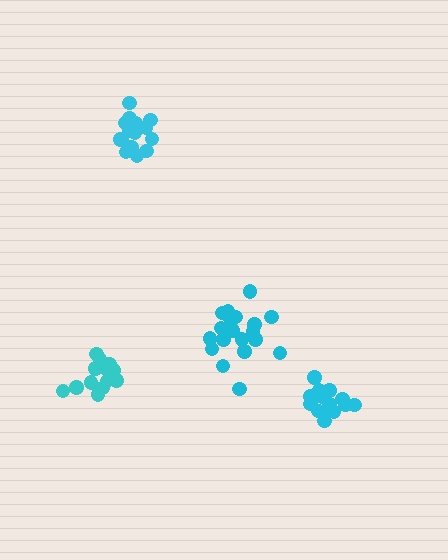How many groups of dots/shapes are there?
There are 4 groups.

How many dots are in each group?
Group 1: 20 dots, Group 2: 16 dots, Group 3: 14 dots, Group 4: 16 dots (66 total).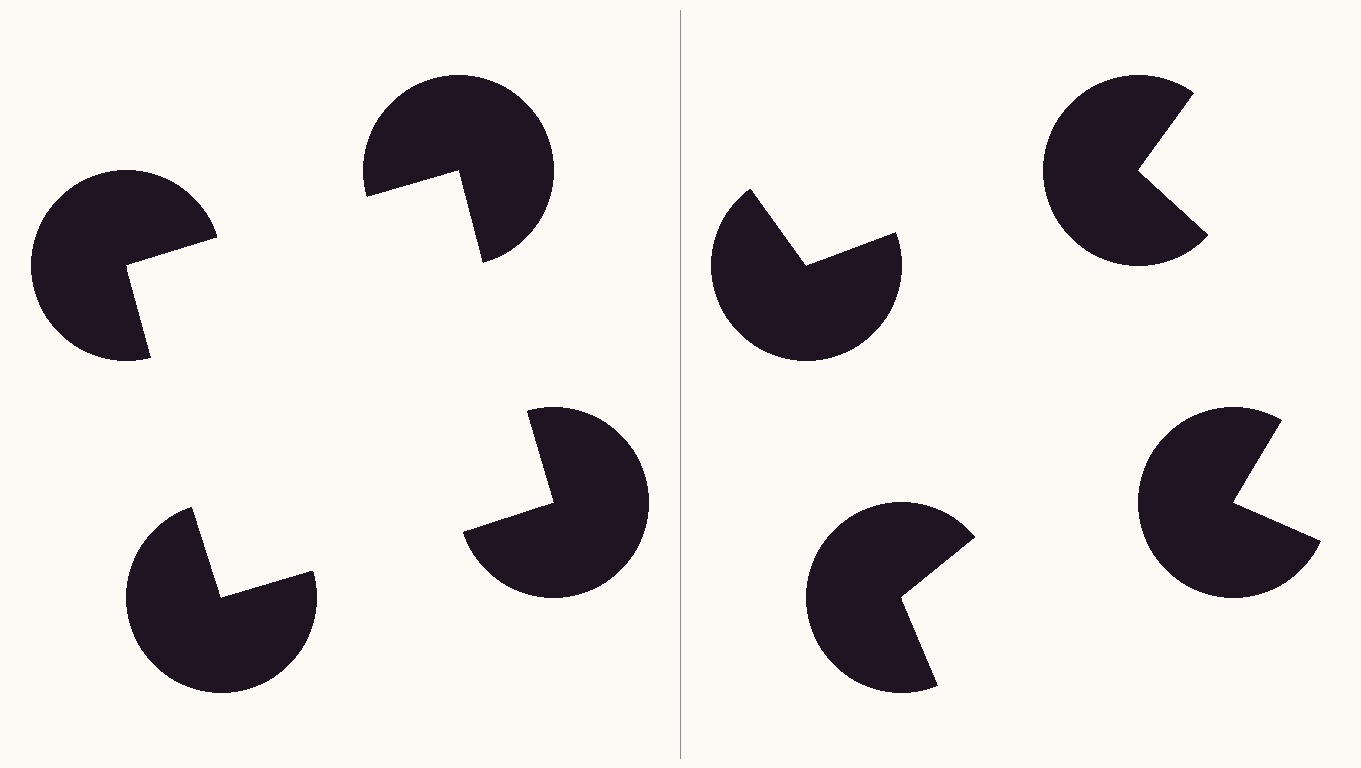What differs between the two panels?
The pac-man discs are positioned identically on both sides; only the wedge orientations differ. On the left they align to a square; on the right they are misaligned.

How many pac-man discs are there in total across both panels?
8 — 4 on each side.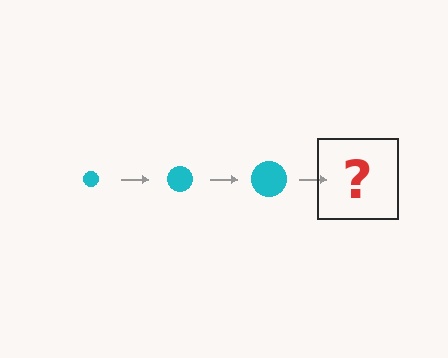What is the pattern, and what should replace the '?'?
The pattern is that the circle gets progressively larger each step. The '?' should be a cyan circle, larger than the previous one.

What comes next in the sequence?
The next element should be a cyan circle, larger than the previous one.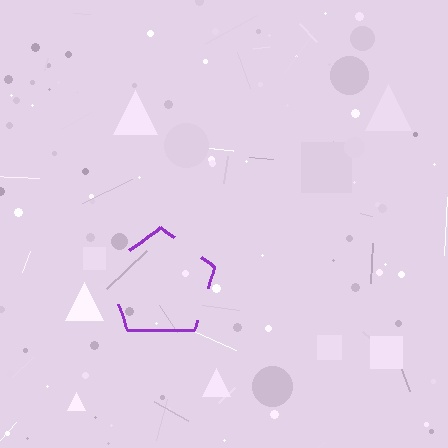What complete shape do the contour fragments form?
The contour fragments form a pentagon.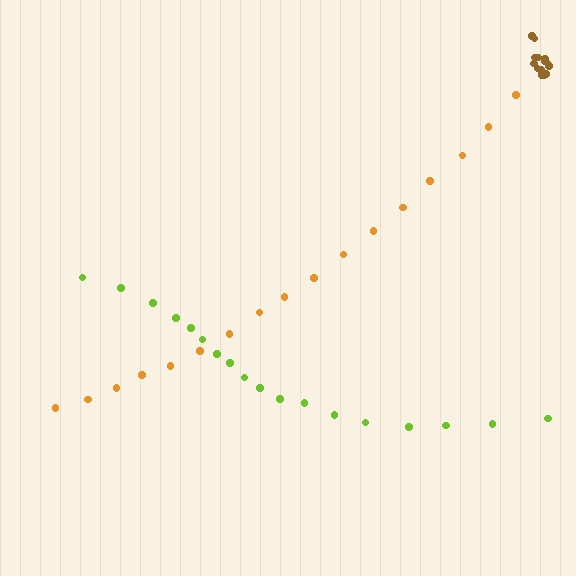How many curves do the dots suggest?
There are 3 distinct paths.